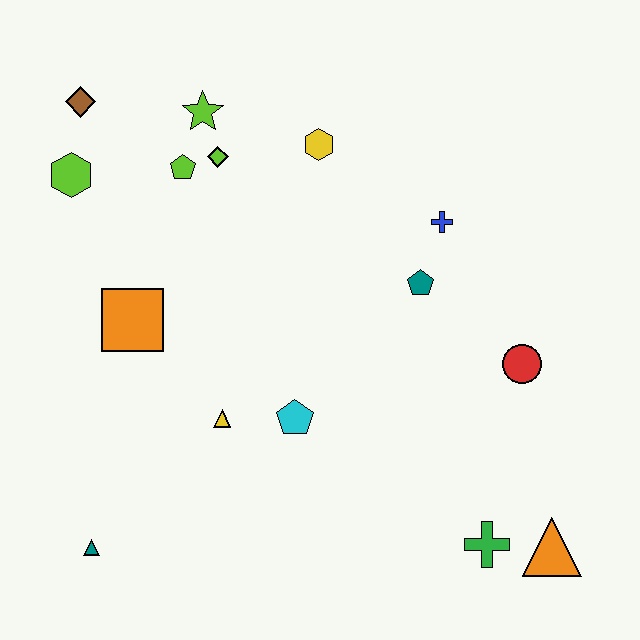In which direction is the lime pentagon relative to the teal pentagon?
The lime pentagon is to the left of the teal pentagon.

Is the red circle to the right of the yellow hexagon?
Yes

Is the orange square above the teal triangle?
Yes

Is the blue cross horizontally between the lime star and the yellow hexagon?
No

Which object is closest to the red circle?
The teal pentagon is closest to the red circle.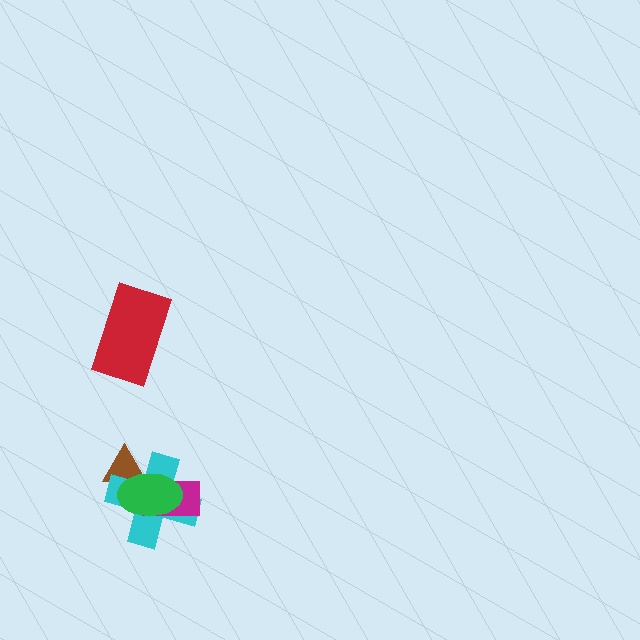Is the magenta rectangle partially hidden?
Yes, it is partially covered by another shape.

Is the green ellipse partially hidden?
No, no other shape covers it.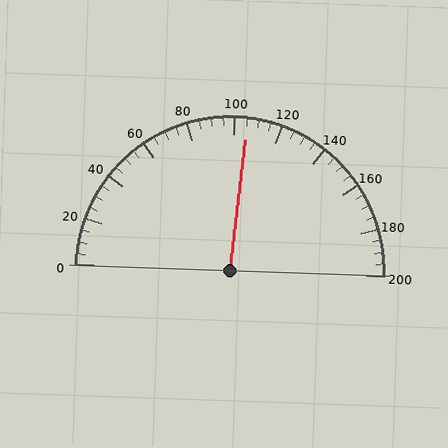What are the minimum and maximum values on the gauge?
The gauge ranges from 0 to 200.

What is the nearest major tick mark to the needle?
The nearest major tick mark is 100.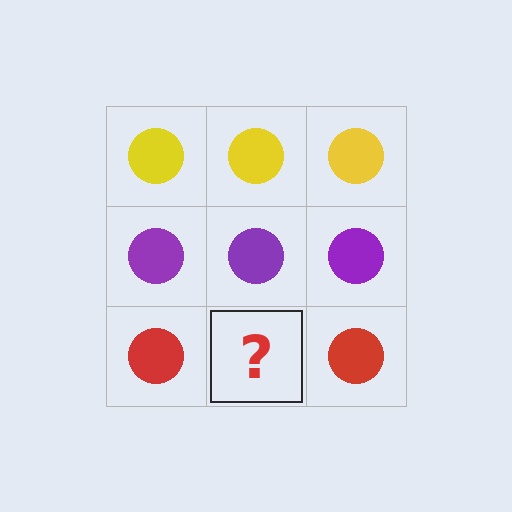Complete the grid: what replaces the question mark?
The question mark should be replaced with a red circle.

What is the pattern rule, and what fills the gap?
The rule is that each row has a consistent color. The gap should be filled with a red circle.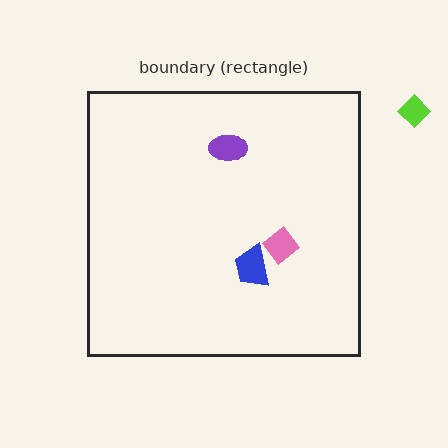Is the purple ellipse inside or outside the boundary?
Inside.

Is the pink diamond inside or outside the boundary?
Inside.